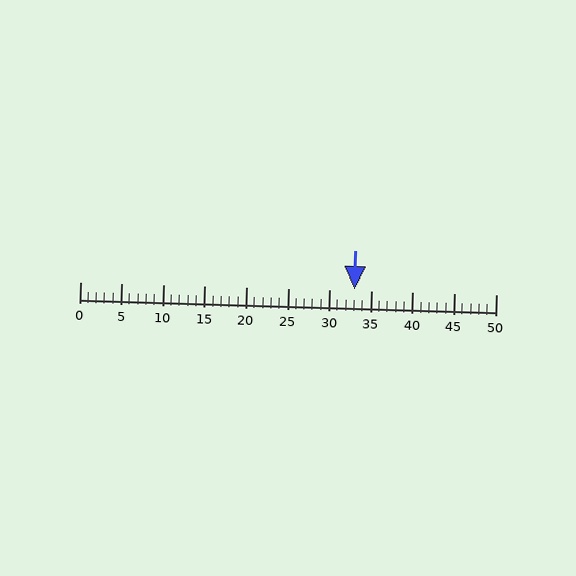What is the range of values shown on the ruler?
The ruler shows values from 0 to 50.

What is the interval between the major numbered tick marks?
The major tick marks are spaced 5 units apart.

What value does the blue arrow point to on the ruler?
The blue arrow points to approximately 33.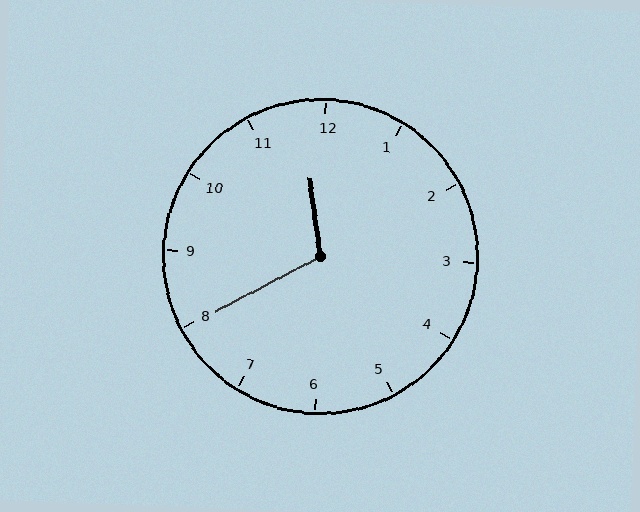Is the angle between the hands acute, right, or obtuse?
It is obtuse.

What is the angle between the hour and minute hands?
Approximately 110 degrees.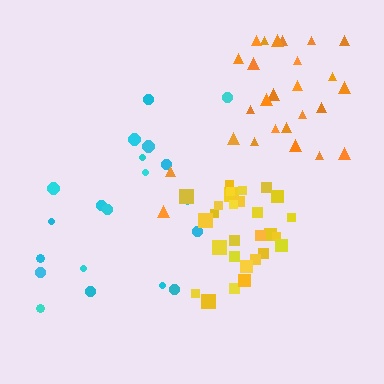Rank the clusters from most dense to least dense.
yellow, orange, cyan.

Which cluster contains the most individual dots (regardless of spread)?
Yellow (28).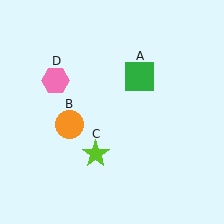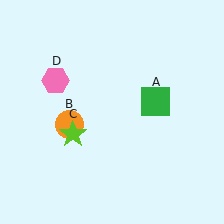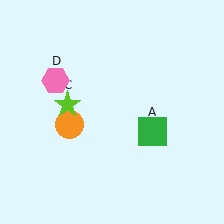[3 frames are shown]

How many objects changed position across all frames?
2 objects changed position: green square (object A), lime star (object C).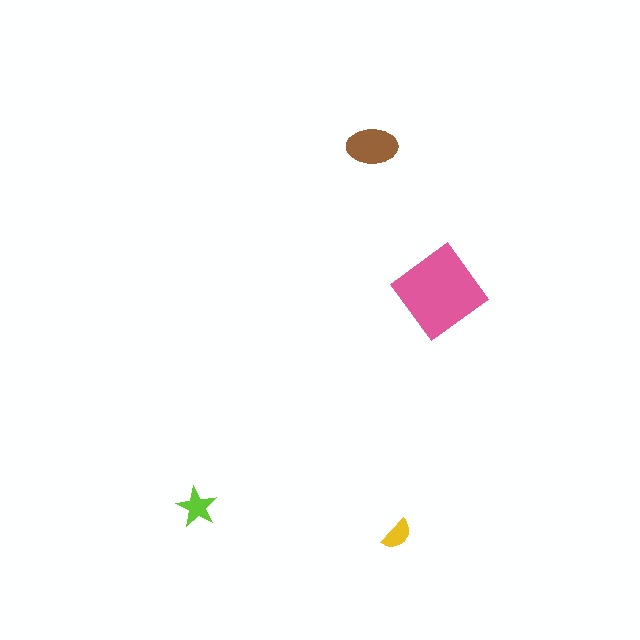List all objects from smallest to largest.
The yellow semicircle, the lime star, the brown ellipse, the pink diamond.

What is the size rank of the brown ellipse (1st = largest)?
2nd.